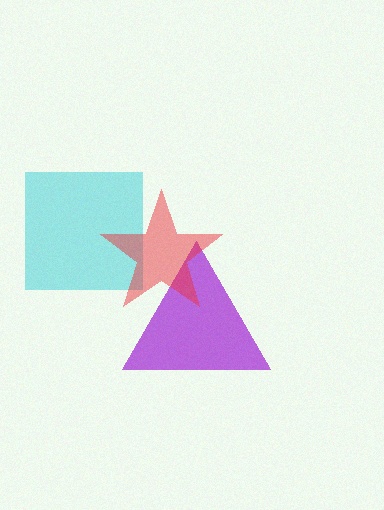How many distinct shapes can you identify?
There are 3 distinct shapes: a cyan square, a purple triangle, a red star.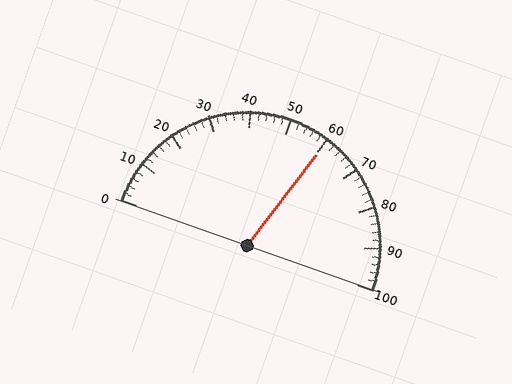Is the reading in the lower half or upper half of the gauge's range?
The reading is in the upper half of the range (0 to 100).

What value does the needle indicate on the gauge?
The needle indicates approximately 60.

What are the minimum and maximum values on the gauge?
The gauge ranges from 0 to 100.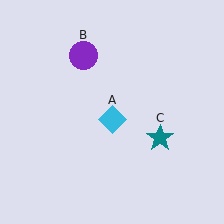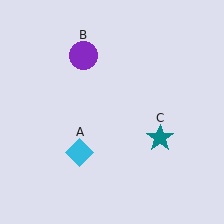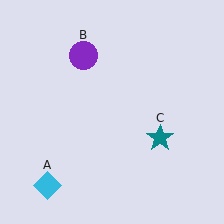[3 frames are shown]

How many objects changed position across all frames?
1 object changed position: cyan diamond (object A).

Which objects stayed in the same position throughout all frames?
Purple circle (object B) and teal star (object C) remained stationary.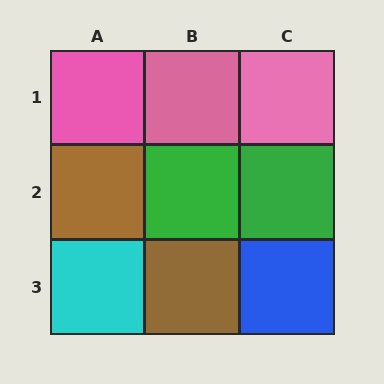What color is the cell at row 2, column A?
Brown.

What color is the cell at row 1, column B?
Pink.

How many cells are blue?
1 cell is blue.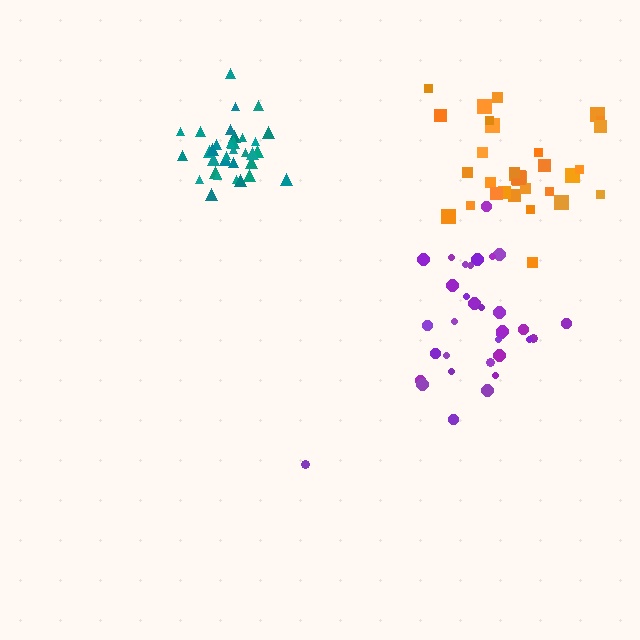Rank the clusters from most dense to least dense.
teal, orange, purple.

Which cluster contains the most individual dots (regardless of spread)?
Teal (33).